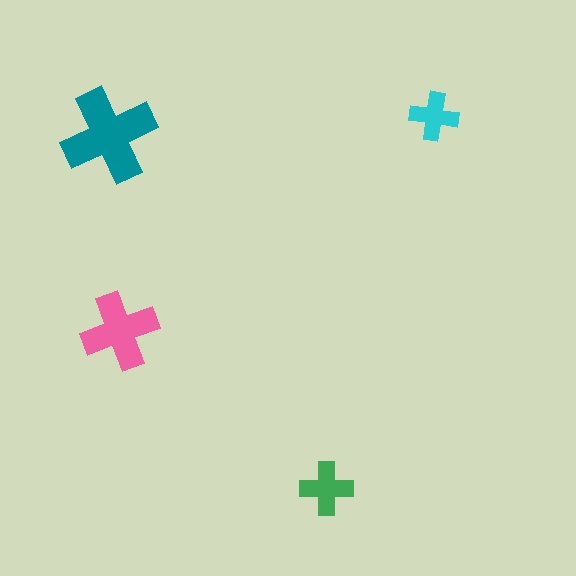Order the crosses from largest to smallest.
the teal one, the pink one, the green one, the cyan one.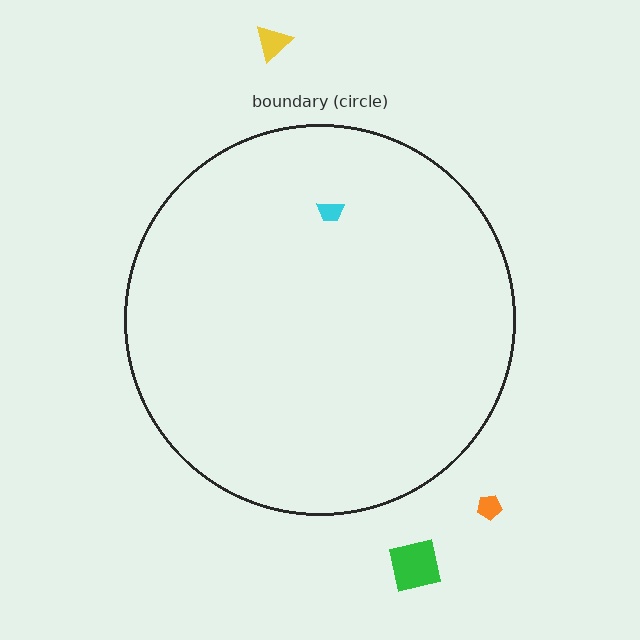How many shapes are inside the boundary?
1 inside, 3 outside.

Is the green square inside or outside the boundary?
Outside.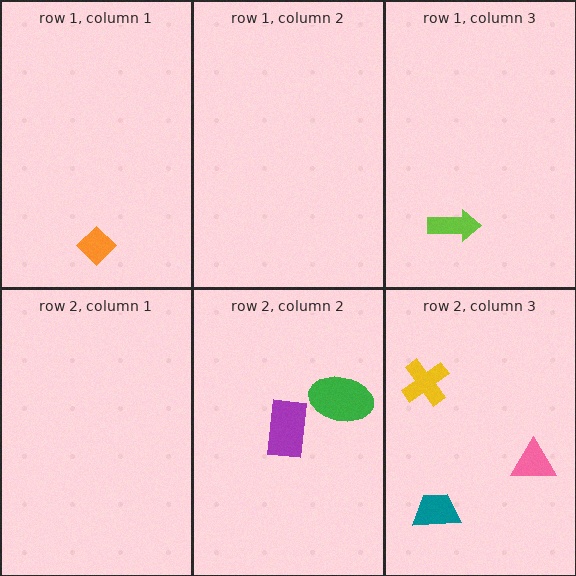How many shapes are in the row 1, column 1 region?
1.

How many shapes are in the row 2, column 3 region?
3.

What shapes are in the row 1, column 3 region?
The lime arrow.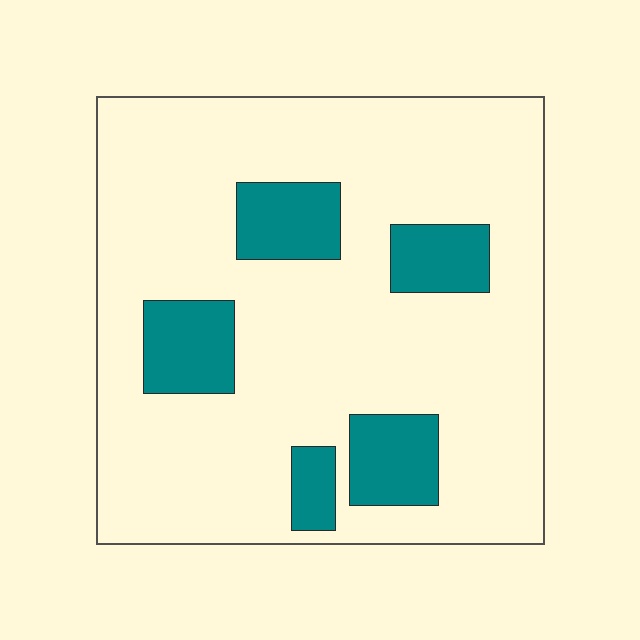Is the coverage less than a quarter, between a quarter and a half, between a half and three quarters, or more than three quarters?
Less than a quarter.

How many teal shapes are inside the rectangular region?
5.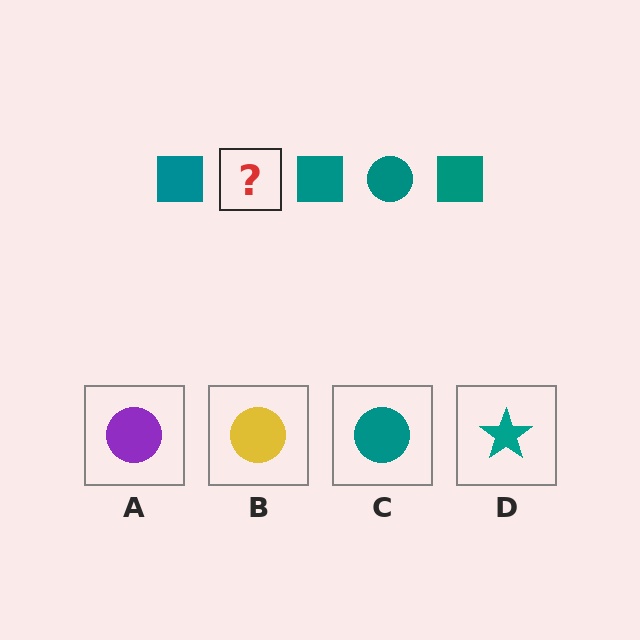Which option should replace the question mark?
Option C.